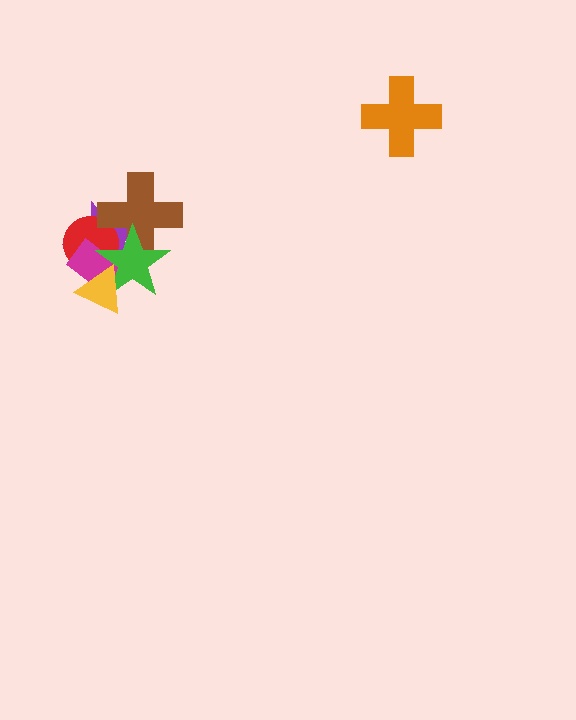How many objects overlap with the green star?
5 objects overlap with the green star.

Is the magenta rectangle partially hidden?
Yes, it is partially covered by another shape.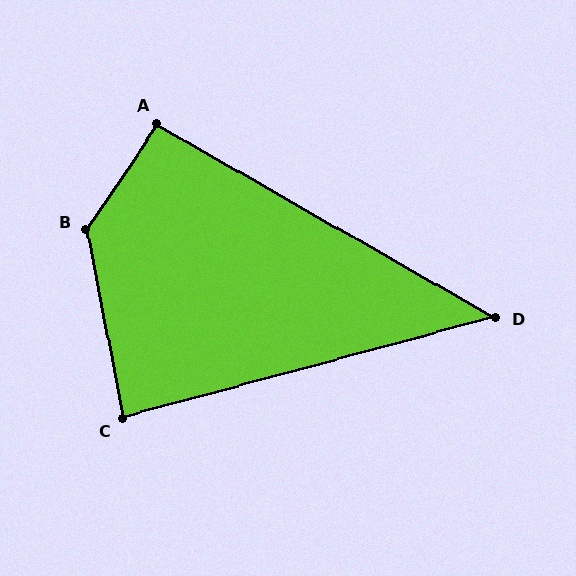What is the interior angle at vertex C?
Approximately 86 degrees (approximately right).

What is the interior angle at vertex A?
Approximately 94 degrees (approximately right).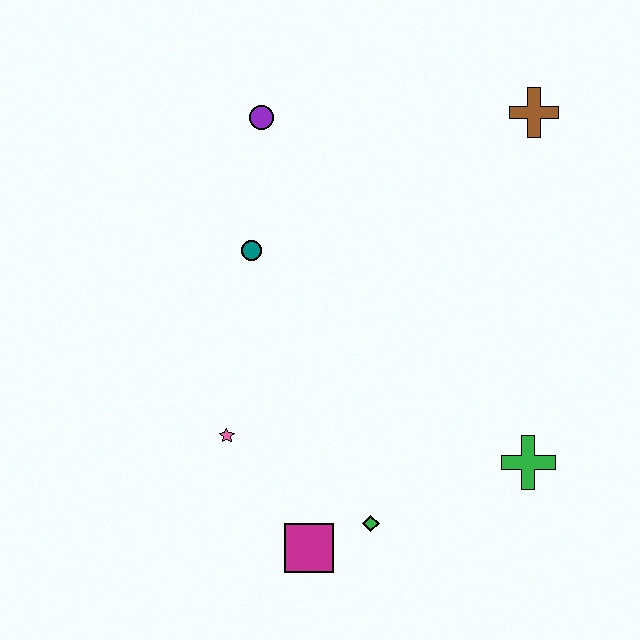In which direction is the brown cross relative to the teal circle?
The brown cross is to the right of the teal circle.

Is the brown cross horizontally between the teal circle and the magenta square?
No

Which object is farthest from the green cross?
The purple circle is farthest from the green cross.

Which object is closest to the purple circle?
The teal circle is closest to the purple circle.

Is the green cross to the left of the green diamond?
No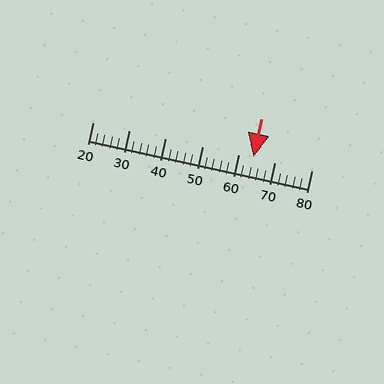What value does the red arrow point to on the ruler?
The red arrow points to approximately 64.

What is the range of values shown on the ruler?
The ruler shows values from 20 to 80.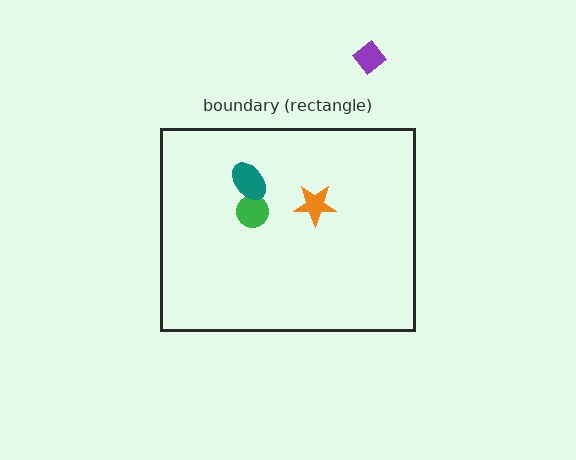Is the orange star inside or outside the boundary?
Inside.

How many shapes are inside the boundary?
3 inside, 1 outside.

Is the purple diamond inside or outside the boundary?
Outside.